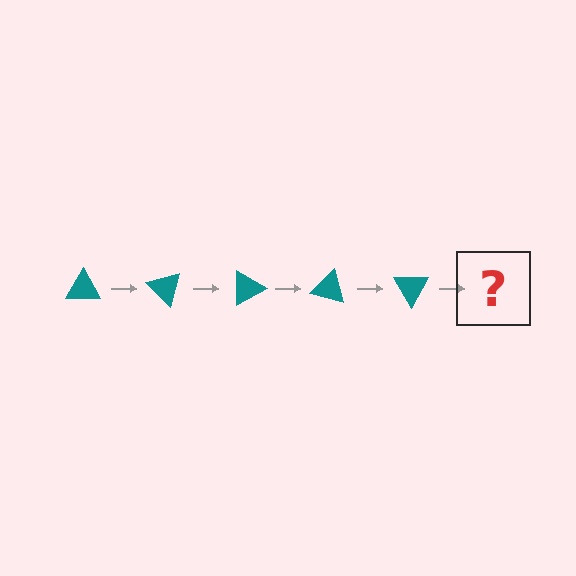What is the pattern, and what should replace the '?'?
The pattern is that the triangle rotates 45 degrees each step. The '?' should be a teal triangle rotated 225 degrees.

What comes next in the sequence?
The next element should be a teal triangle rotated 225 degrees.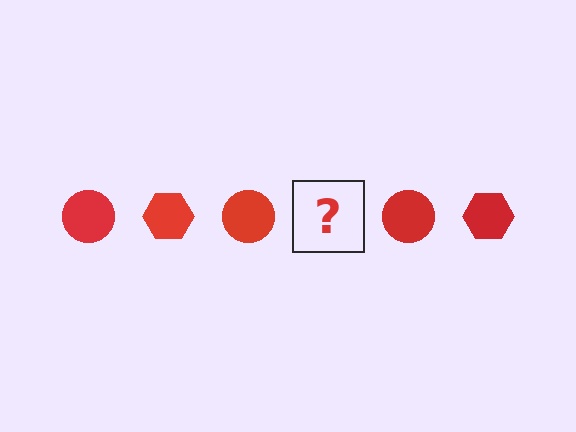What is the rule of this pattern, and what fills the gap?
The rule is that the pattern cycles through circle, hexagon shapes in red. The gap should be filled with a red hexagon.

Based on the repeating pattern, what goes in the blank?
The blank should be a red hexagon.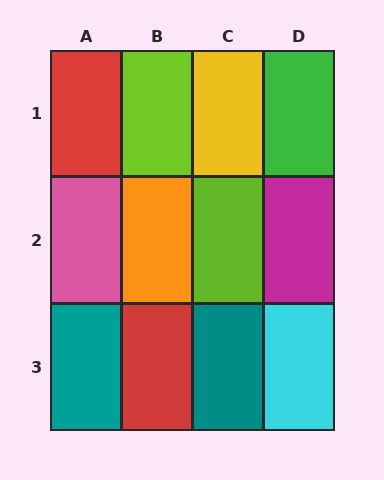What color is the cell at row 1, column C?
Yellow.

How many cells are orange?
1 cell is orange.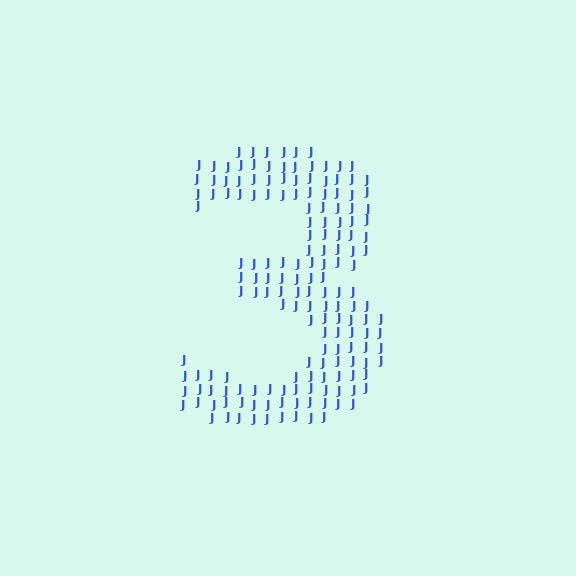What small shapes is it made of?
It is made of small letter J's.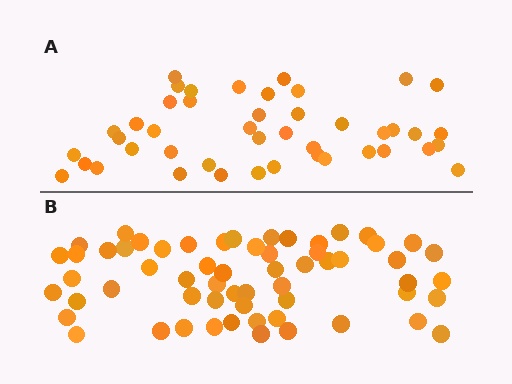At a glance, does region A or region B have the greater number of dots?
Region B (the bottom region) has more dots.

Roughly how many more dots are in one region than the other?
Region B has approximately 15 more dots than region A.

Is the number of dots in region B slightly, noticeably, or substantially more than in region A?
Region B has noticeably more, but not dramatically so. The ratio is roughly 1.4 to 1.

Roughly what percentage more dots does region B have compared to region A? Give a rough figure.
About 35% more.